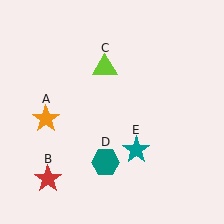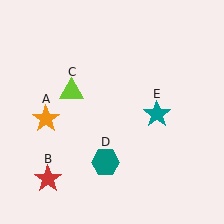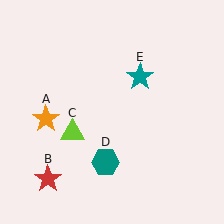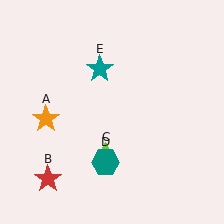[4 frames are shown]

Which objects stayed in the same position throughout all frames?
Orange star (object A) and red star (object B) and teal hexagon (object D) remained stationary.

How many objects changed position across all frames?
2 objects changed position: lime triangle (object C), teal star (object E).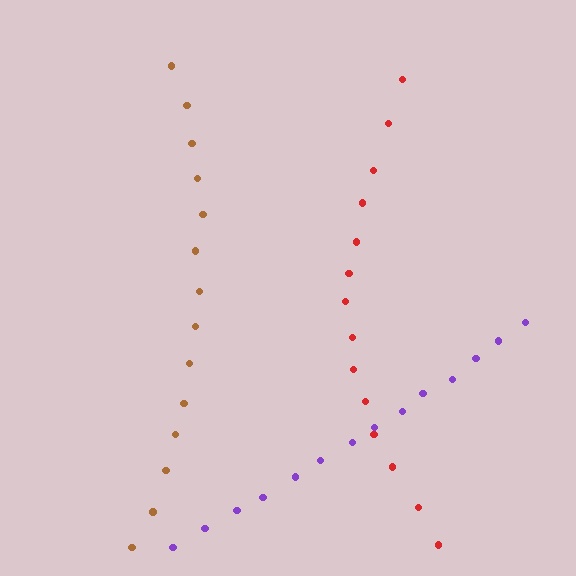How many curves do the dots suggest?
There are 3 distinct paths.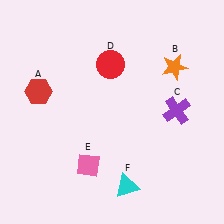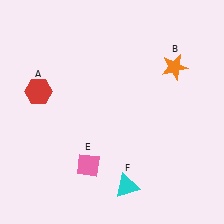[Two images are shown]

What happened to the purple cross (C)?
The purple cross (C) was removed in Image 2. It was in the top-right area of Image 1.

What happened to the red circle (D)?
The red circle (D) was removed in Image 2. It was in the top-left area of Image 1.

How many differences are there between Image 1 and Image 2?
There are 2 differences between the two images.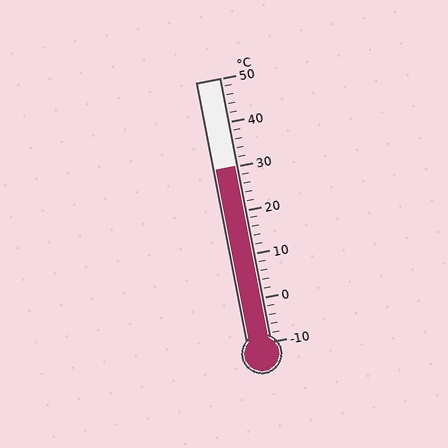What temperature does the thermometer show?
The thermometer shows approximately 30°C.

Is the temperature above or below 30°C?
The temperature is at 30°C.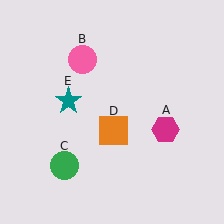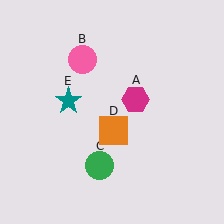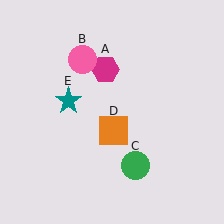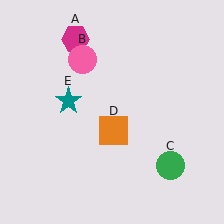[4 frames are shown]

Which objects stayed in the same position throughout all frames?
Pink circle (object B) and orange square (object D) and teal star (object E) remained stationary.